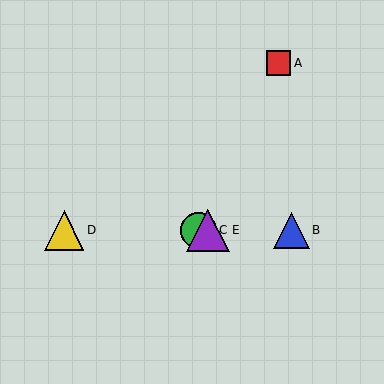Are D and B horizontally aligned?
Yes, both are at y≈230.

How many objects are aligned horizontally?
4 objects (B, C, D, E) are aligned horizontally.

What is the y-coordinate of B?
Object B is at y≈230.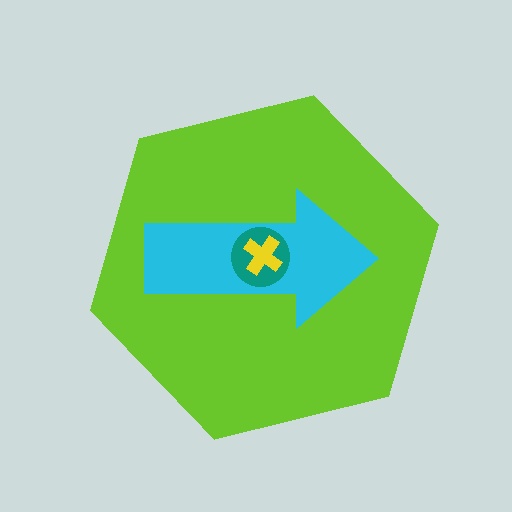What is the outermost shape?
The lime hexagon.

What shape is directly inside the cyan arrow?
The teal circle.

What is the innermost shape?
The yellow cross.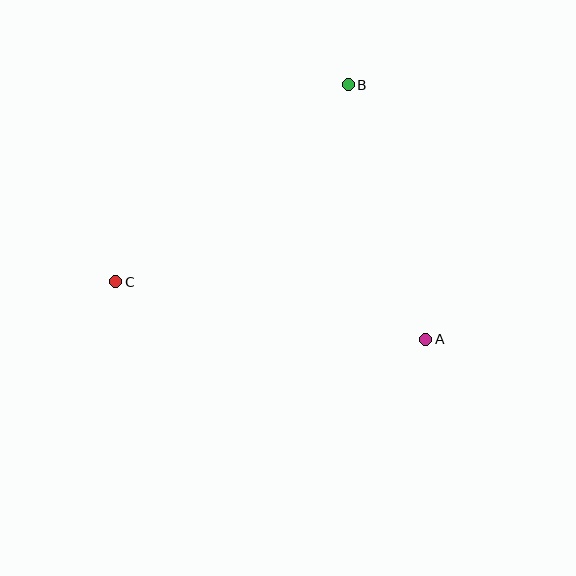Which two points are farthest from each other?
Points A and C are farthest from each other.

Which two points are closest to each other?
Points A and B are closest to each other.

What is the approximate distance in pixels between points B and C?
The distance between B and C is approximately 305 pixels.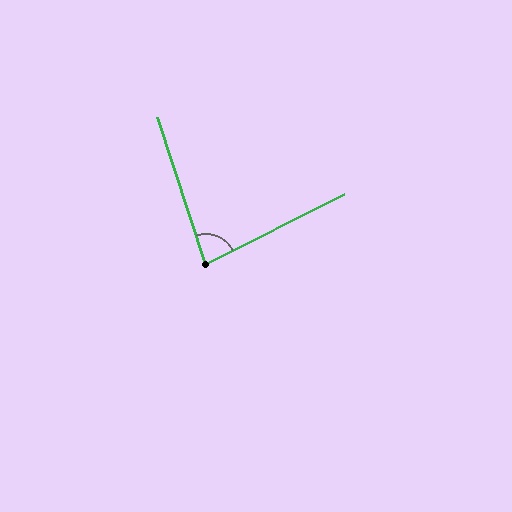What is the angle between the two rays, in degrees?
Approximately 82 degrees.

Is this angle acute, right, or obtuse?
It is acute.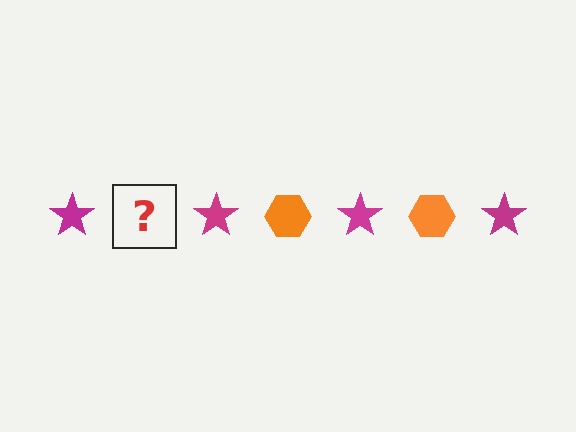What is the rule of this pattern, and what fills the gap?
The rule is that the pattern alternates between magenta star and orange hexagon. The gap should be filled with an orange hexagon.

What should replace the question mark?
The question mark should be replaced with an orange hexagon.